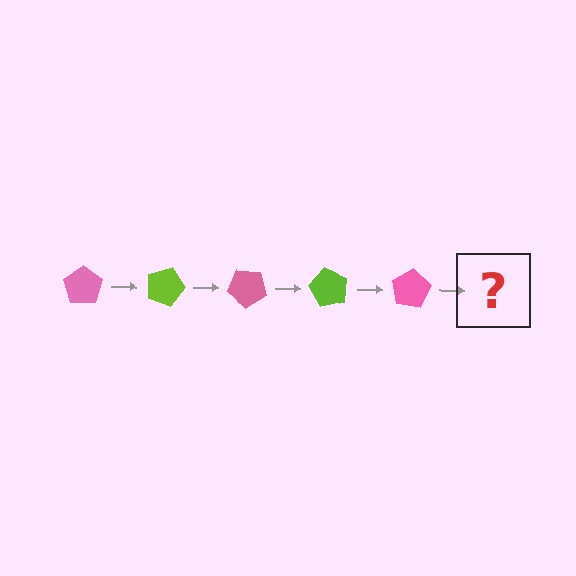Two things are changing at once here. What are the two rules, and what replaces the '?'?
The two rules are that it rotates 20 degrees each step and the color cycles through pink and lime. The '?' should be a lime pentagon, rotated 100 degrees from the start.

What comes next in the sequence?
The next element should be a lime pentagon, rotated 100 degrees from the start.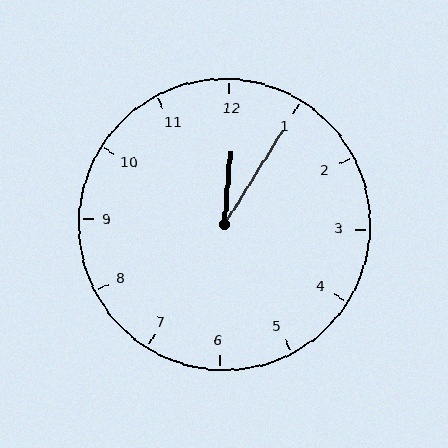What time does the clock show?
12:05.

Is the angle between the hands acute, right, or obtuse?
It is acute.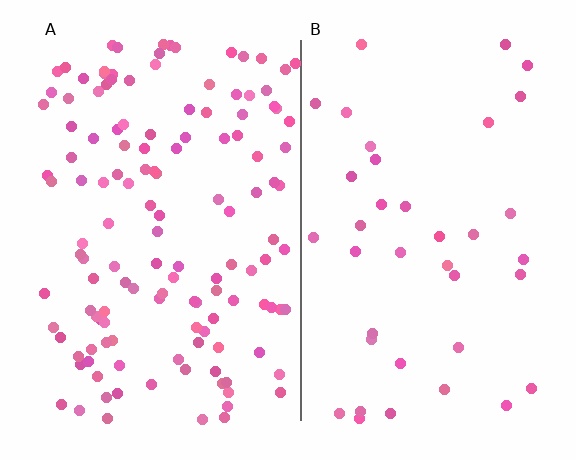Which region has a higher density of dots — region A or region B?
A (the left).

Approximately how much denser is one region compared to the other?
Approximately 3.5× — region A over region B.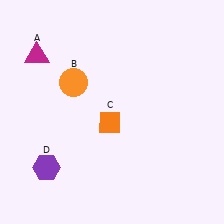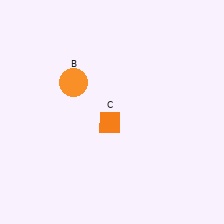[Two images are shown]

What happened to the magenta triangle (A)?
The magenta triangle (A) was removed in Image 2. It was in the top-left area of Image 1.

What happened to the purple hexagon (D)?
The purple hexagon (D) was removed in Image 2. It was in the bottom-left area of Image 1.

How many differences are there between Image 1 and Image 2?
There are 2 differences between the two images.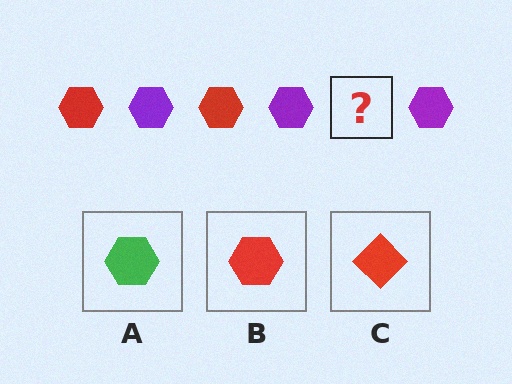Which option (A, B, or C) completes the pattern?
B.